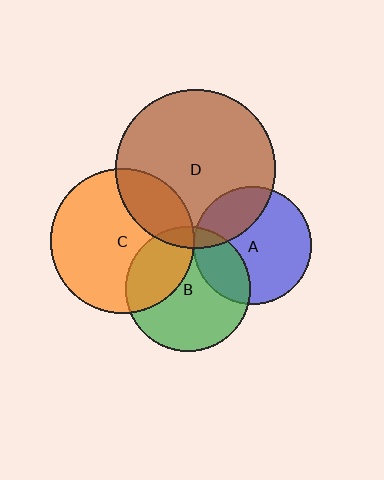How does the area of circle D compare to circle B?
Approximately 1.6 times.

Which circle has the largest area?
Circle D (brown).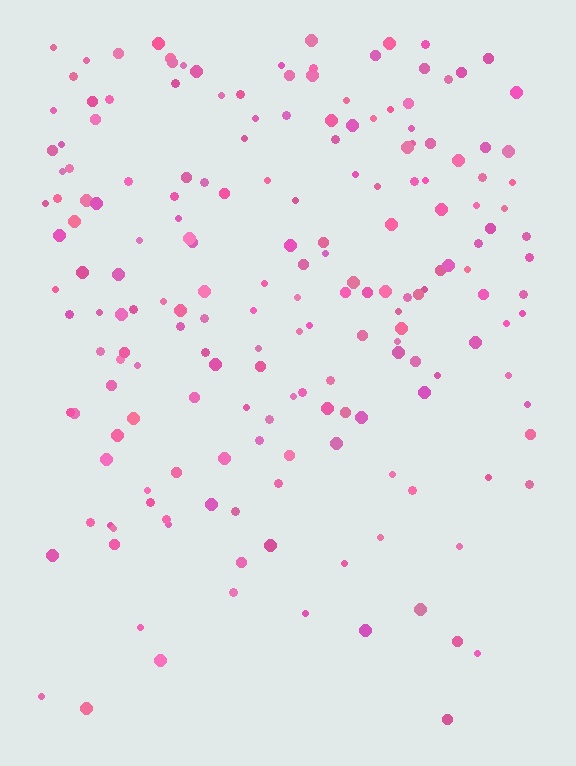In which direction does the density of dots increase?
From bottom to top, with the top side densest.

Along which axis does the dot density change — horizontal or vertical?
Vertical.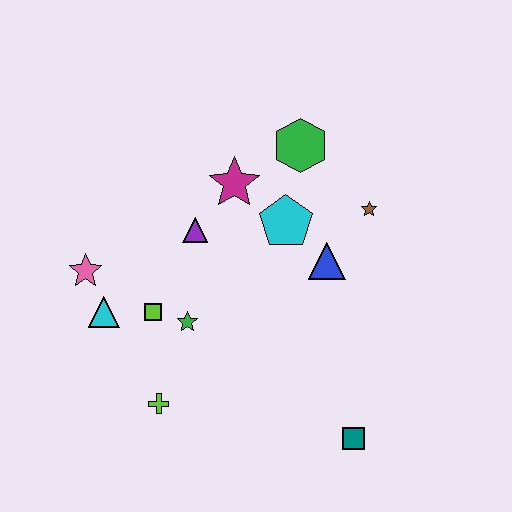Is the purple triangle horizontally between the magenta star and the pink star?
Yes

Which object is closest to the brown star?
The blue triangle is closest to the brown star.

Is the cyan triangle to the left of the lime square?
Yes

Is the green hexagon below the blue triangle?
No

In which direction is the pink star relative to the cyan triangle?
The pink star is above the cyan triangle.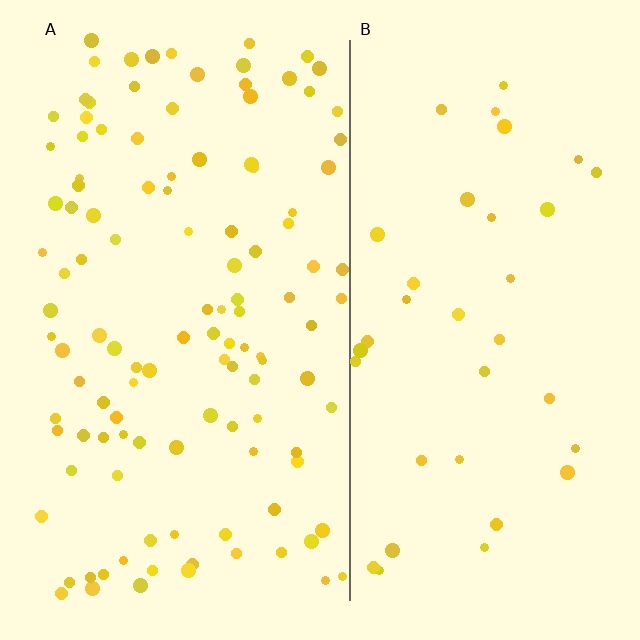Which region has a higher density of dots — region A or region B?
A (the left).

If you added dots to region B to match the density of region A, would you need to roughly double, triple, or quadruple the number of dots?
Approximately triple.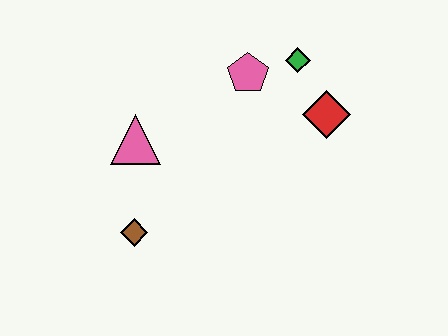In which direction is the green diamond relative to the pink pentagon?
The green diamond is to the right of the pink pentagon.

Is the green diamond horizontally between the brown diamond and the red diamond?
Yes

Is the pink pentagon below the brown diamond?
No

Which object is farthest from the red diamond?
The brown diamond is farthest from the red diamond.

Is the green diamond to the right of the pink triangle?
Yes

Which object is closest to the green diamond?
The pink pentagon is closest to the green diamond.